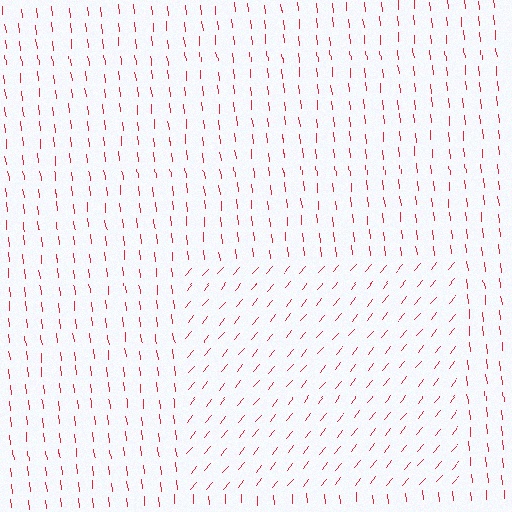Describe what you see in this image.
The image is filled with small red line segments. A rectangle region in the image has lines oriented differently from the surrounding lines, creating a visible texture boundary.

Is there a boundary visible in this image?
Yes, there is a texture boundary formed by a change in line orientation.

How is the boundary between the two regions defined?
The boundary is defined purely by a change in line orientation (approximately 45 degrees difference). All lines are the same color and thickness.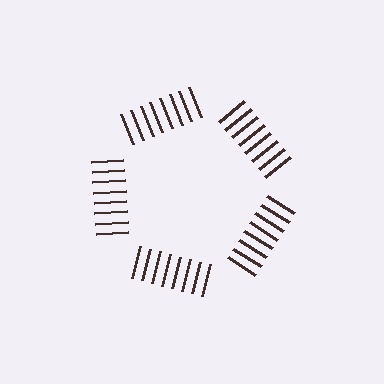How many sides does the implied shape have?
5 sides — the line-ends trace a pentagon.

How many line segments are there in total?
40 — 8 along each of the 5 edges.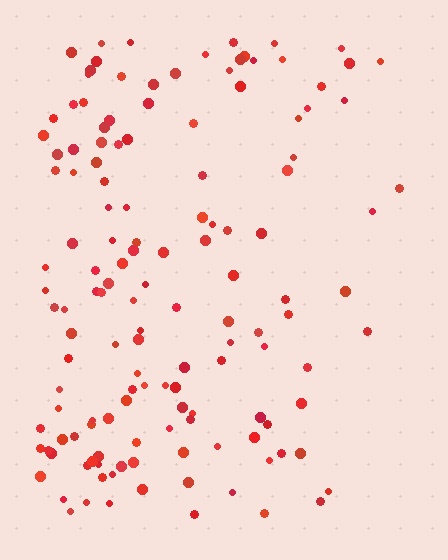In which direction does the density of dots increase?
From right to left, with the left side densest.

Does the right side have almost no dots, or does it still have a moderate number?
Still a moderate number, just noticeably fewer than the left.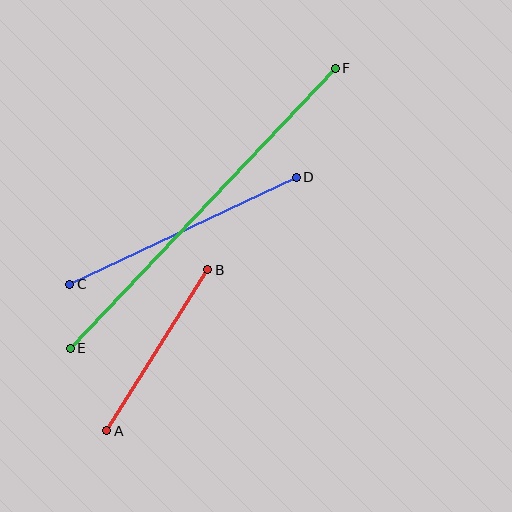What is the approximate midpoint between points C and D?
The midpoint is at approximately (183, 231) pixels.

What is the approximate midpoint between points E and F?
The midpoint is at approximately (203, 208) pixels.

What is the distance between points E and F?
The distance is approximately 385 pixels.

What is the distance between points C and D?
The distance is approximately 251 pixels.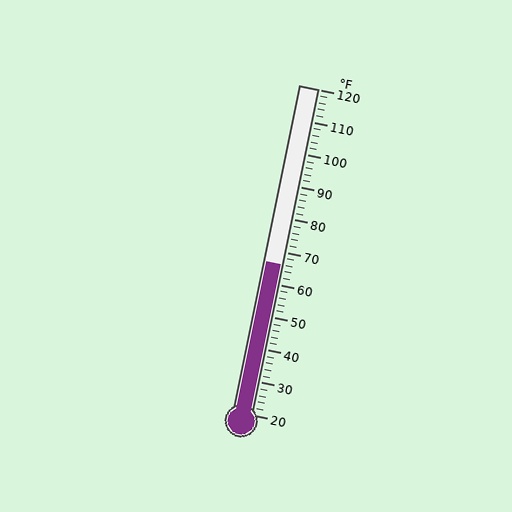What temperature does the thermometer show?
The thermometer shows approximately 66°F.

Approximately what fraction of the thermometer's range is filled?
The thermometer is filled to approximately 45% of its range.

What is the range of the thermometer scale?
The thermometer scale ranges from 20°F to 120°F.